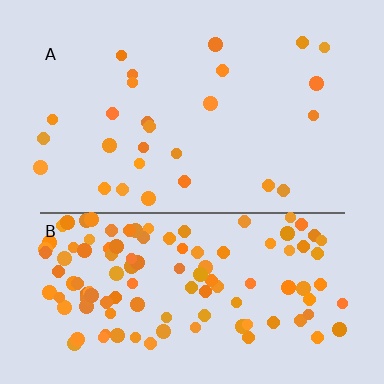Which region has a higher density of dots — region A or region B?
B (the bottom).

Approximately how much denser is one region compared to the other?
Approximately 4.4× — region B over region A.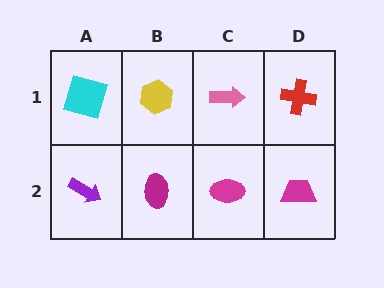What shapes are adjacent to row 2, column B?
A yellow hexagon (row 1, column B), a purple arrow (row 2, column A), a magenta ellipse (row 2, column C).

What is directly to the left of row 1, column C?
A yellow hexagon.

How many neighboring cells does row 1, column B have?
3.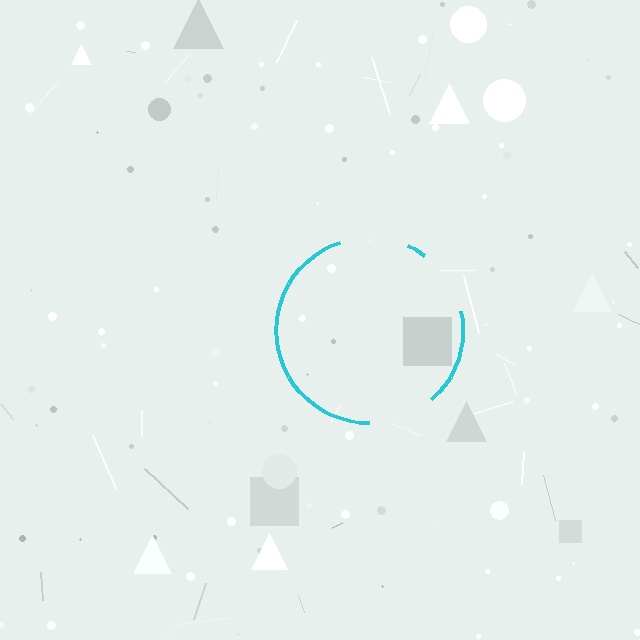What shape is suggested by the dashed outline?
The dashed outline suggests a circle.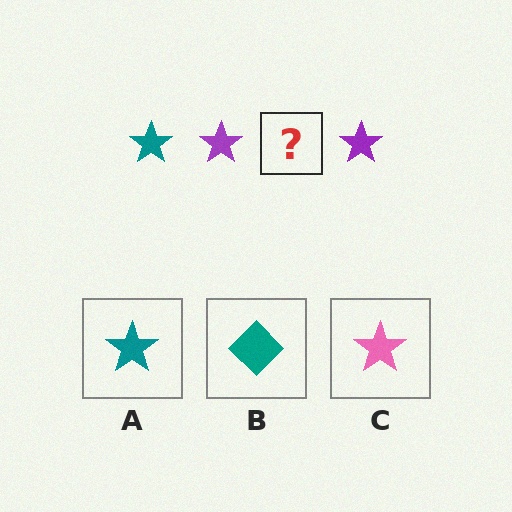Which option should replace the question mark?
Option A.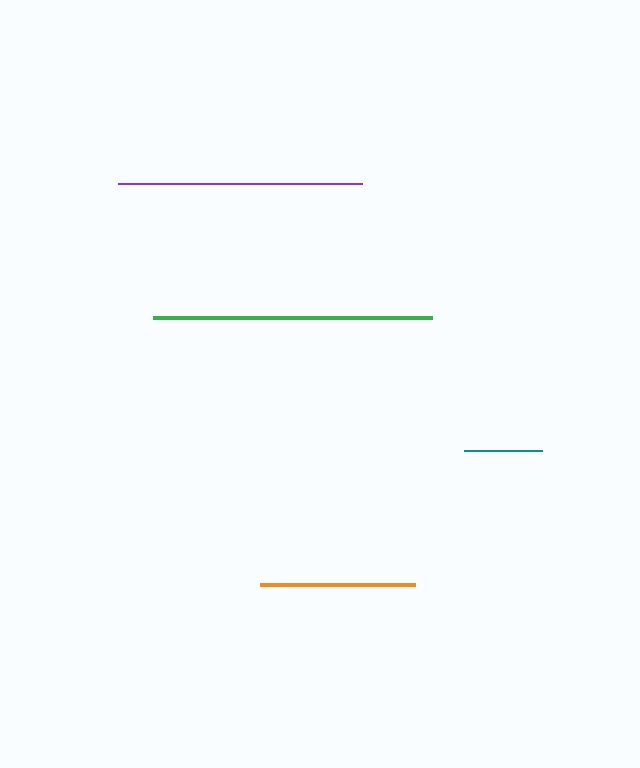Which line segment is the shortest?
The teal line is the shortest at approximately 78 pixels.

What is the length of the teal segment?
The teal segment is approximately 78 pixels long.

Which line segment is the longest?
The green line is the longest at approximately 279 pixels.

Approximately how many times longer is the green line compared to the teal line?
The green line is approximately 3.6 times the length of the teal line.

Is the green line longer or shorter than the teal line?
The green line is longer than the teal line.